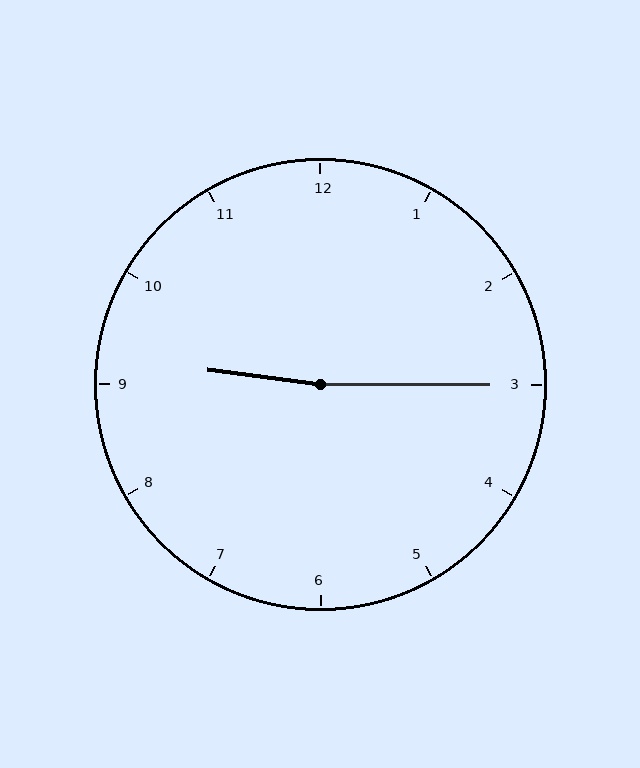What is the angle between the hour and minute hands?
Approximately 172 degrees.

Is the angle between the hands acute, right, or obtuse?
It is obtuse.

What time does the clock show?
9:15.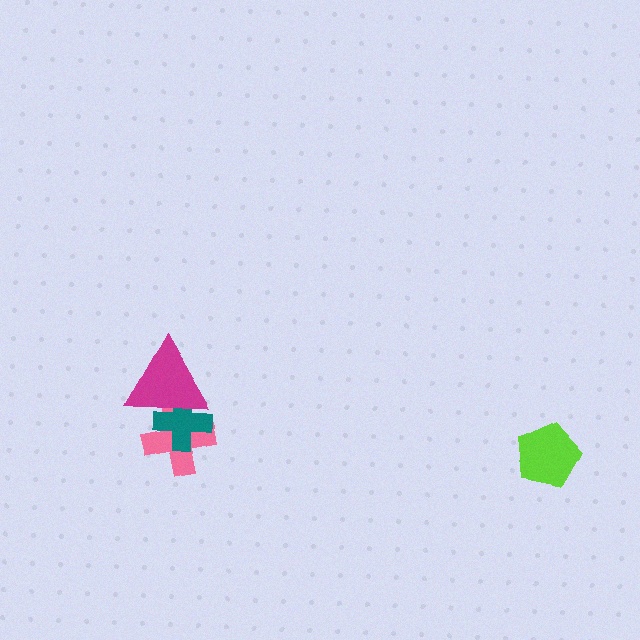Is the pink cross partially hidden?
Yes, it is partially covered by another shape.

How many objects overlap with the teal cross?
2 objects overlap with the teal cross.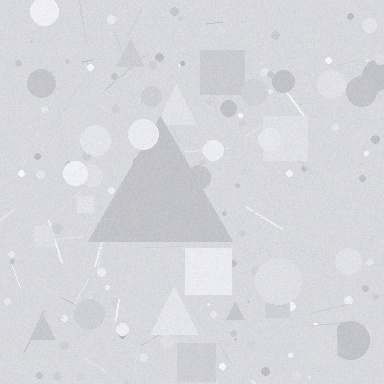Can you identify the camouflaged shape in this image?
The camouflaged shape is a triangle.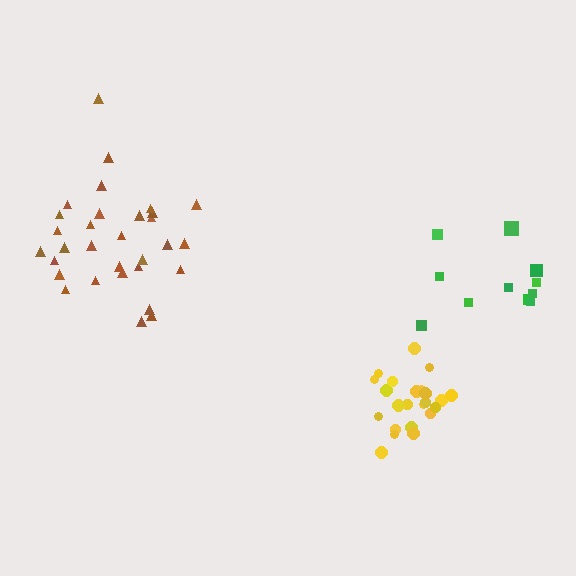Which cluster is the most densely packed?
Yellow.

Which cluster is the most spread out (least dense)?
Green.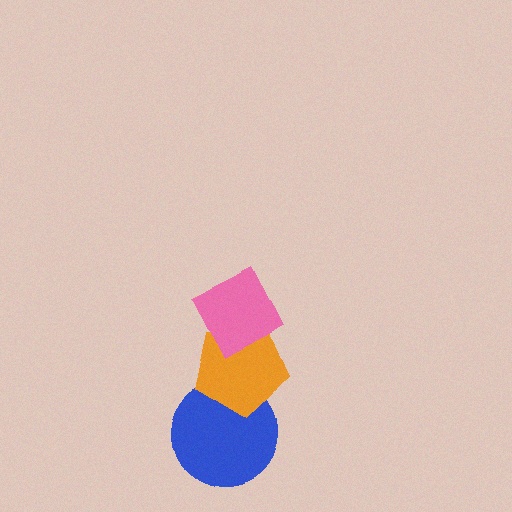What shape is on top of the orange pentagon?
The pink diamond is on top of the orange pentagon.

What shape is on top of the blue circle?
The orange pentagon is on top of the blue circle.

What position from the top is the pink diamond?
The pink diamond is 1st from the top.